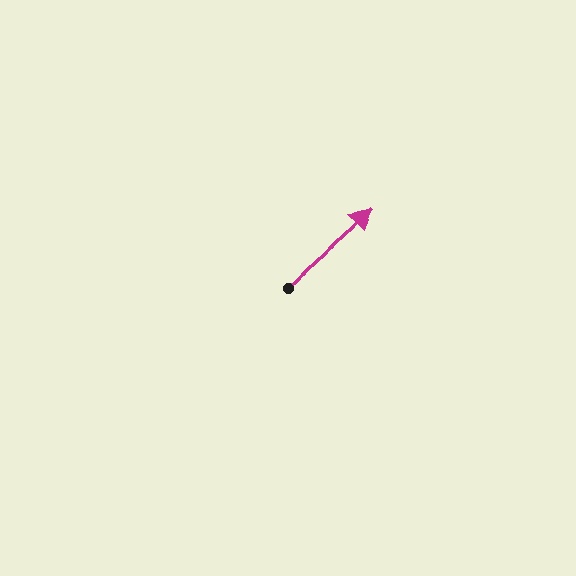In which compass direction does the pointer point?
Northeast.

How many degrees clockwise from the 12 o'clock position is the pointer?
Approximately 48 degrees.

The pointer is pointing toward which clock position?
Roughly 2 o'clock.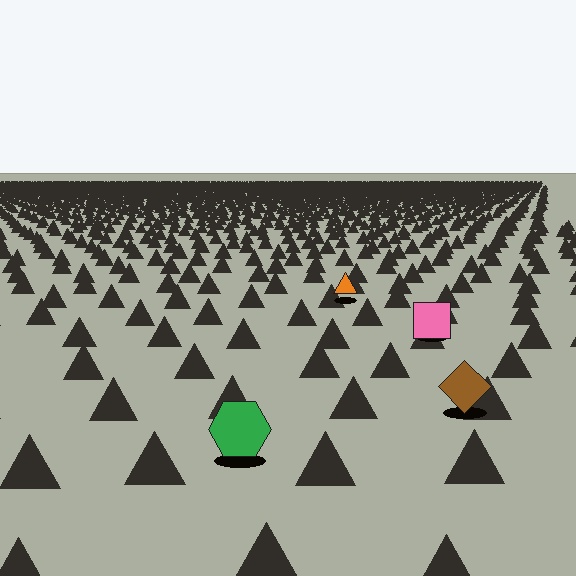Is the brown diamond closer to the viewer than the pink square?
Yes. The brown diamond is closer — you can tell from the texture gradient: the ground texture is coarser near it.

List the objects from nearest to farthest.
From nearest to farthest: the green hexagon, the brown diamond, the pink square, the orange triangle.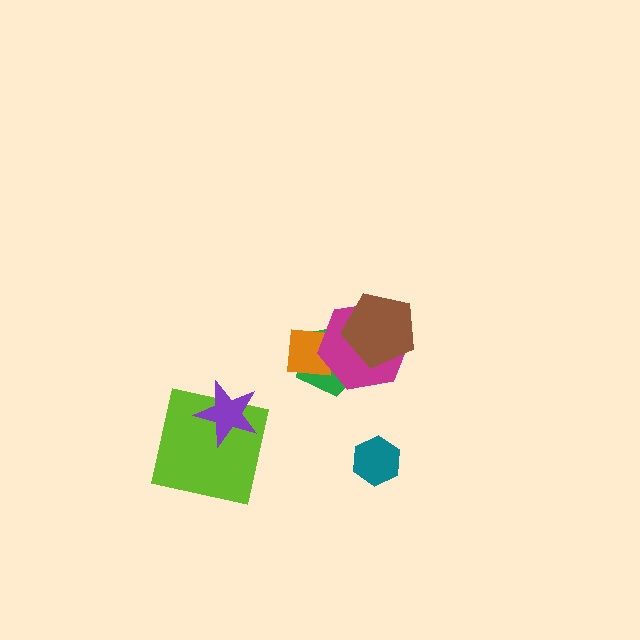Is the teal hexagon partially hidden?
No, no other shape covers it.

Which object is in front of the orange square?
The magenta hexagon is in front of the orange square.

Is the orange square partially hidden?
Yes, it is partially covered by another shape.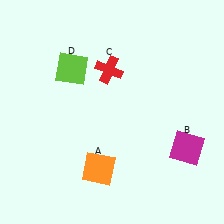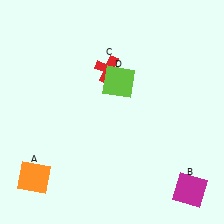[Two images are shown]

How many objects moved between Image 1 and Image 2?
3 objects moved between the two images.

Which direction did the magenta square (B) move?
The magenta square (B) moved down.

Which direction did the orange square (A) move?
The orange square (A) moved left.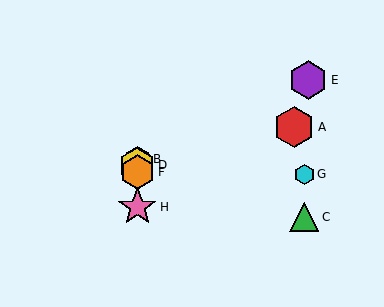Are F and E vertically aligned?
No, F is at x≈137 and E is at x≈308.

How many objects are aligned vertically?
4 objects (B, D, F, H) are aligned vertically.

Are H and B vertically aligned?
Yes, both are at x≈137.